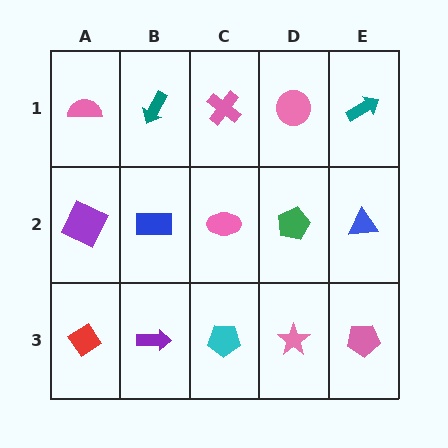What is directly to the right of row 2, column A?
A blue rectangle.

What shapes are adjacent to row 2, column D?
A pink circle (row 1, column D), a pink star (row 3, column D), a pink ellipse (row 2, column C), a blue triangle (row 2, column E).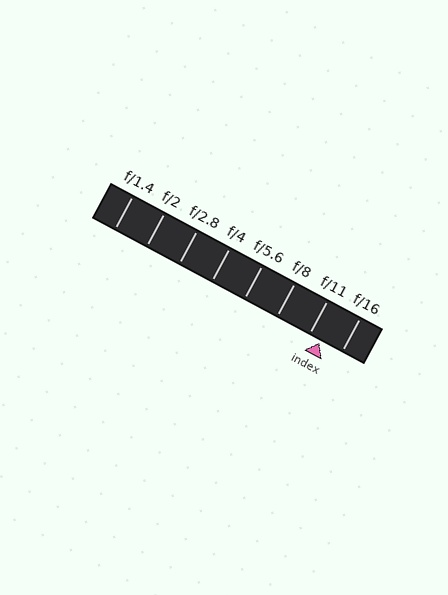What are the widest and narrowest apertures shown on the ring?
The widest aperture shown is f/1.4 and the narrowest is f/16.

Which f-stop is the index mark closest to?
The index mark is closest to f/11.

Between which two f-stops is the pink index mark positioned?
The index mark is between f/11 and f/16.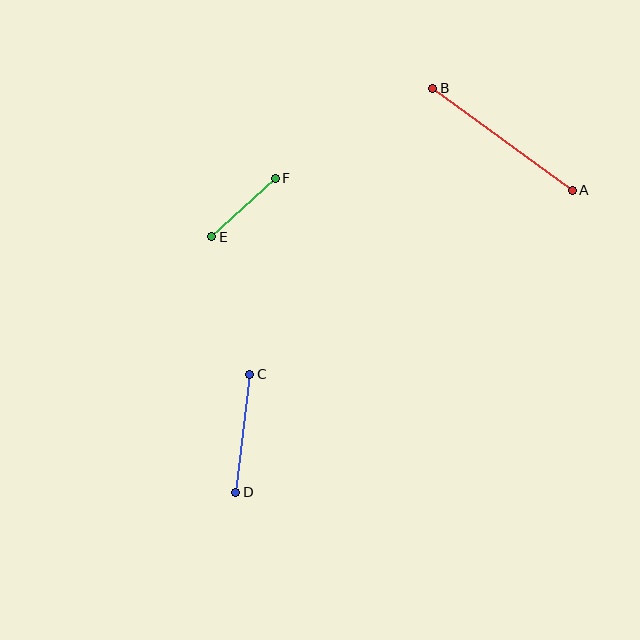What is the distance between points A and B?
The distance is approximately 173 pixels.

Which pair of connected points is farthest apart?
Points A and B are farthest apart.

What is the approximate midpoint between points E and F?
The midpoint is at approximately (243, 208) pixels.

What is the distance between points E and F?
The distance is approximately 86 pixels.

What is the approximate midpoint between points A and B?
The midpoint is at approximately (502, 139) pixels.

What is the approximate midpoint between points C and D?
The midpoint is at approximately (243, 433) pixels.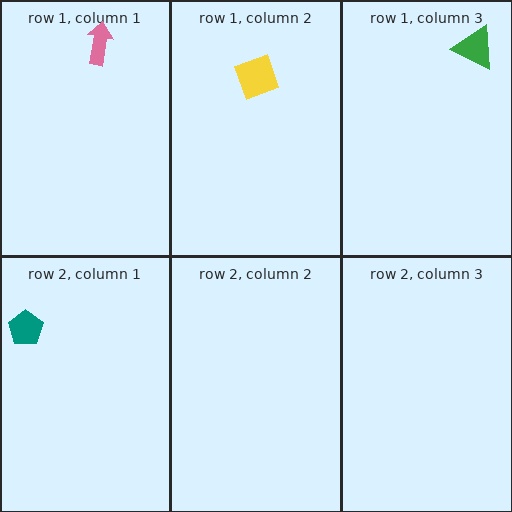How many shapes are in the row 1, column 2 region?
1.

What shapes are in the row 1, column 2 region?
The yellow square.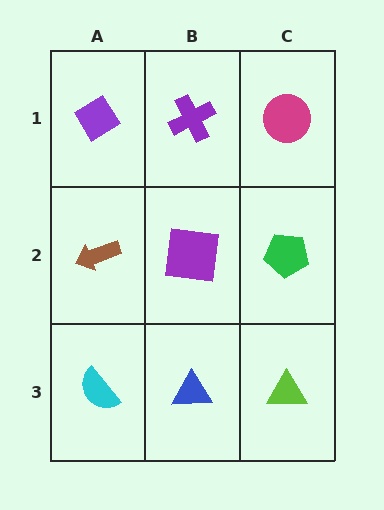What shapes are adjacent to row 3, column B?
A purple square (row 2, column B), a cyan semicircle (row 3, column A), a lime triangle (row 3, column C).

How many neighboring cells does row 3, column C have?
2.